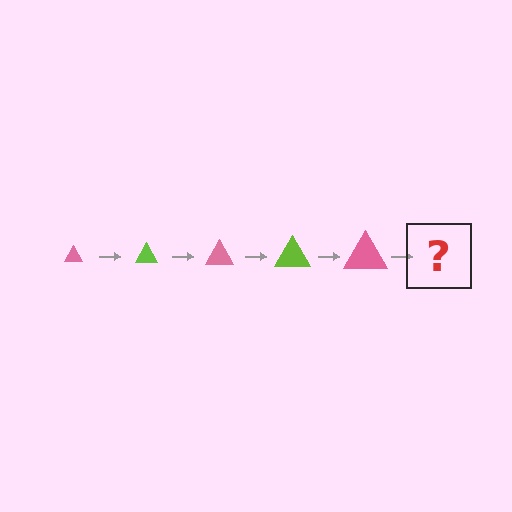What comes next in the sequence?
The next element should be a lime triangle, larger than the previous one.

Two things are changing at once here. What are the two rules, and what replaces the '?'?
The two rules are that the triangle grows larger each step and the color cycles through pink and lime. The '?' should be a lime triangle, larger than the previous one.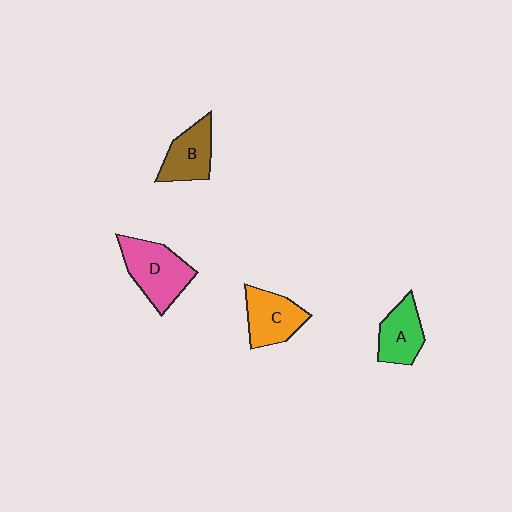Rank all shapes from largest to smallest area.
From largest to smallest: D (pink), C (orange), B (brown), A (green).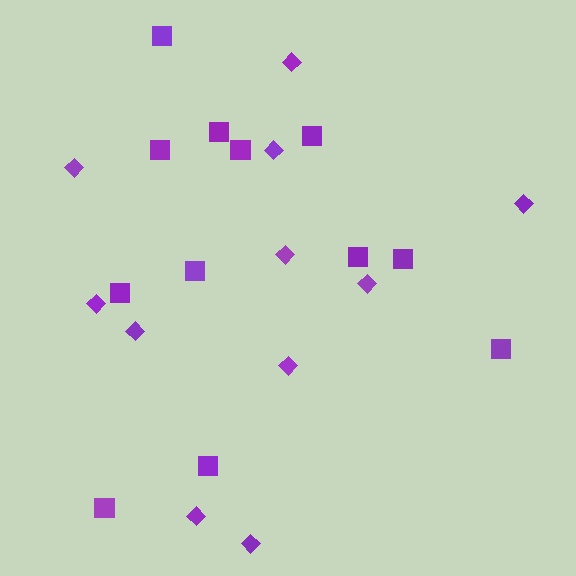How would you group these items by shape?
There are 2 groups: one group of squares (12) and one group of diamonds (11).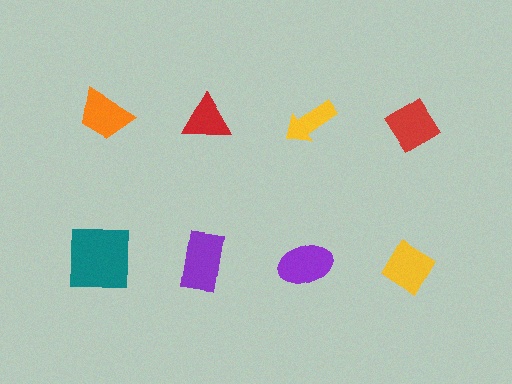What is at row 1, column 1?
An orange trapezoid.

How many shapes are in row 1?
4 shapes.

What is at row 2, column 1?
A teal square.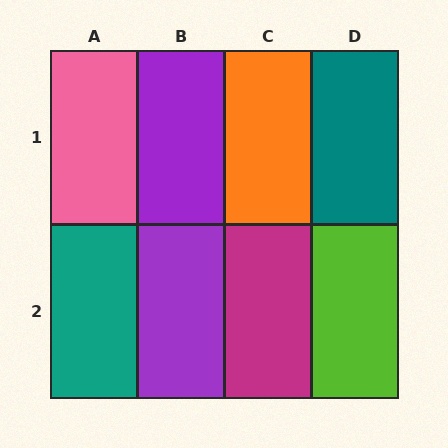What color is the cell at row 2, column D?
Lime.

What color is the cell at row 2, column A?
Teal.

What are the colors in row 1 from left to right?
Pink, purple, orange, teal.